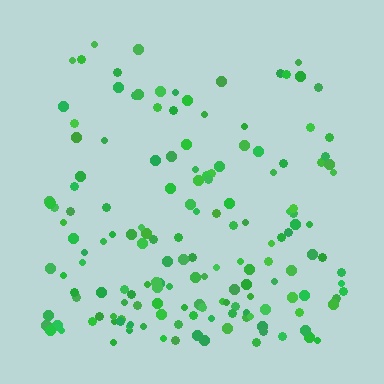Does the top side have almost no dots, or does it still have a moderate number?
Still a moderate number, just noticeably fewer than the bottom.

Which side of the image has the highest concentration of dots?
The bottom.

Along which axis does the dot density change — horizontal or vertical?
Vertical.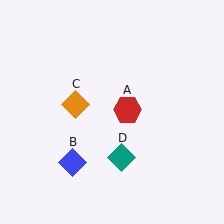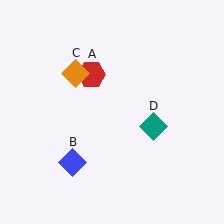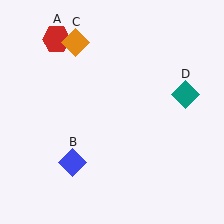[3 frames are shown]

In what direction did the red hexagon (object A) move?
The red hexagon (object A) moved up and to the left.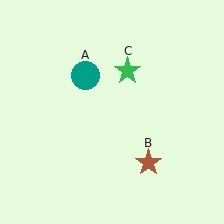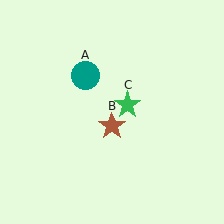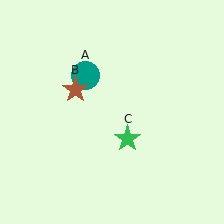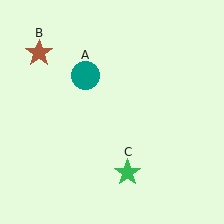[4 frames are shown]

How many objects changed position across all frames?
2 objects changed position: brown star (object B), green star (object C).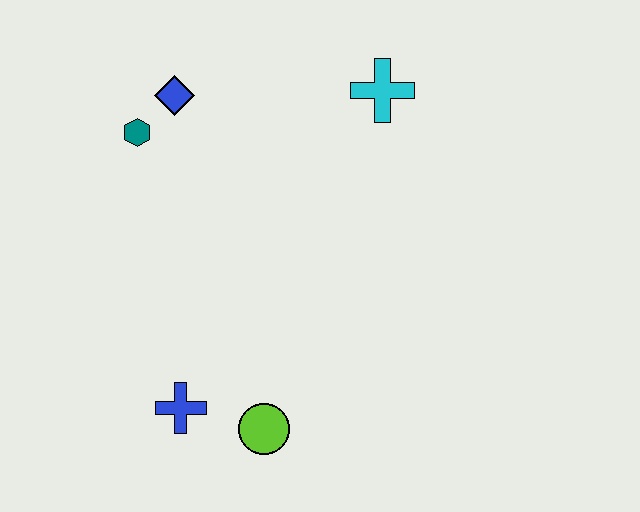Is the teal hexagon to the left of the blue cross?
Yes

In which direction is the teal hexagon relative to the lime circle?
The teal hexagon is above the lime circle.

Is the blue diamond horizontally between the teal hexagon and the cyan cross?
Yes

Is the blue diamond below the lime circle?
No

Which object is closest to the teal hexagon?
The blue diamond is closest to the teal hexagon.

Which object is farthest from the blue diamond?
The lime circle is farthest from the blue diamond.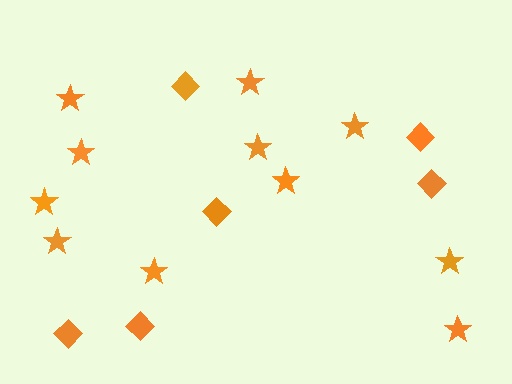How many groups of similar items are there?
There are 2 groups: one group of diamonds (6) and one group of stars (11).